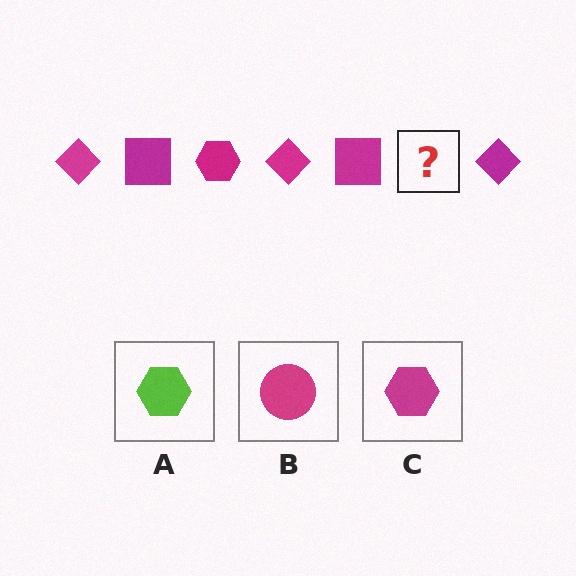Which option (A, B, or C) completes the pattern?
C.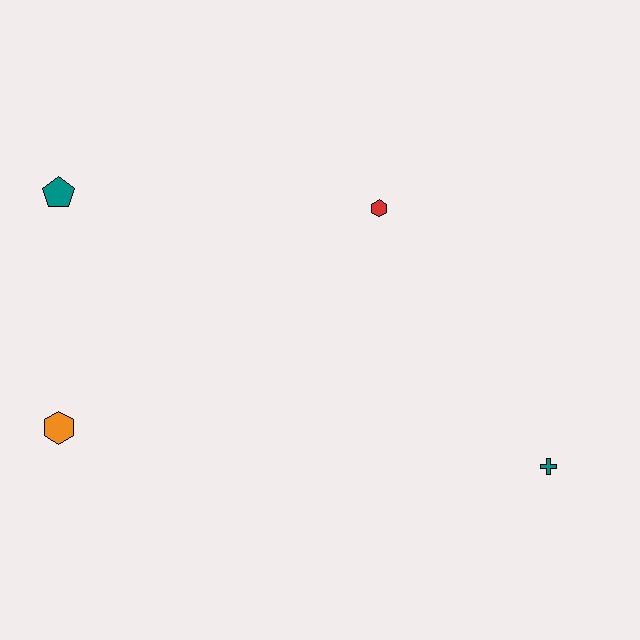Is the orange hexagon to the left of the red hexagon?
Yes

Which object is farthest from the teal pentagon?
The teal cross is farthest from the teal pentagon.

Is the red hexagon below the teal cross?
No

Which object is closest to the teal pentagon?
The orange hexagon is closest to the teal pentagon.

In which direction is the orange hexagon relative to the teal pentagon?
The orange hexagon is below the teal pentagon.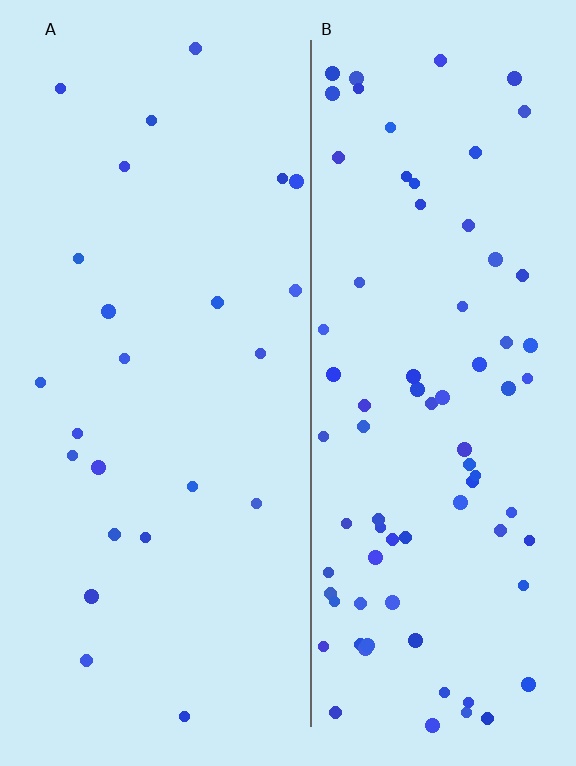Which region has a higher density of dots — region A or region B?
B (the right).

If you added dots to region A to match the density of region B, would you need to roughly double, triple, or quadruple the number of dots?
Approximately triple.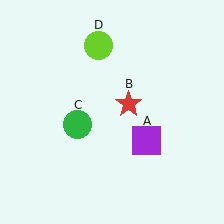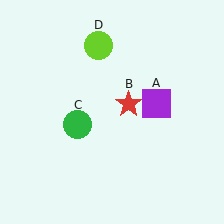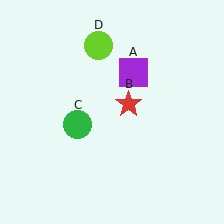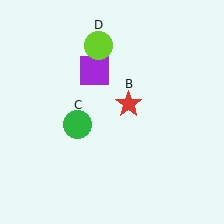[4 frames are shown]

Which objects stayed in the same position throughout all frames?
Red star (object B) and green circle (object C) and lime circle (object D) remained stationary.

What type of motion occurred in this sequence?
The purple square (object A) rotated counterclockwise around the center of the scene.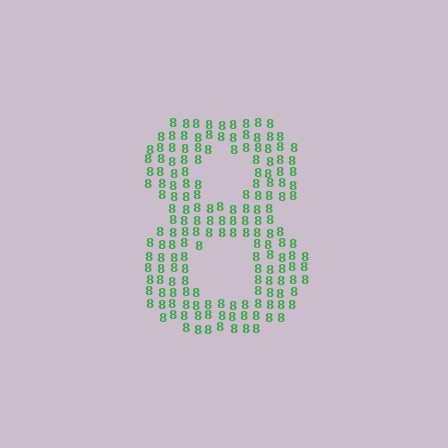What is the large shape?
The large shape is the digit 8.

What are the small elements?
The small elements are digit 8's.